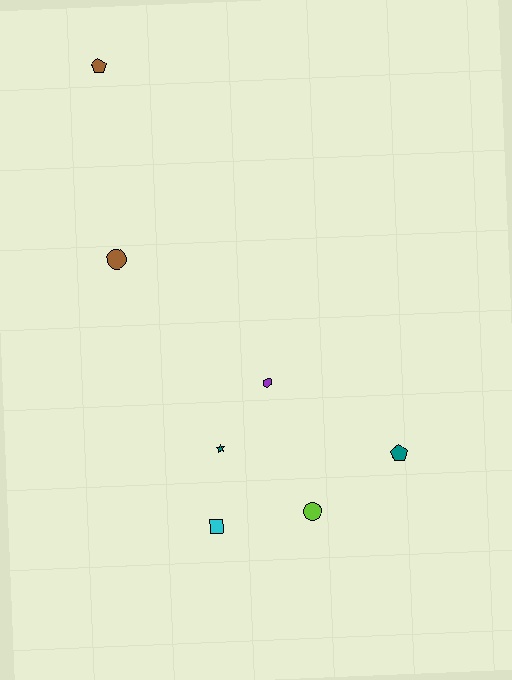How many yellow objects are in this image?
There are no yellow objects.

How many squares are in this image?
There is 1 square.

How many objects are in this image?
There are 7 objects.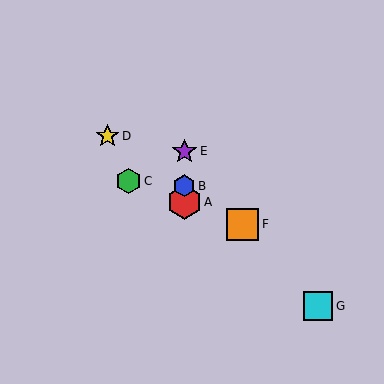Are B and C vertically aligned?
No, B is at x≈184 and C is at x≈128.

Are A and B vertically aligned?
Yes, both are at x≈184.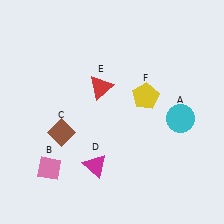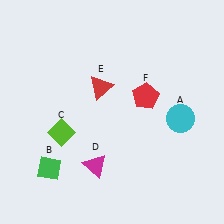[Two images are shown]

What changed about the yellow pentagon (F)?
In Image 1, F is yellow. In Image 2, it changed to red.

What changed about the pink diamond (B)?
In Image 1, B is pink. In Image 2, it changed to green.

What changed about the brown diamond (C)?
In Image 1, C is brown. In Image 2, it changed to lime.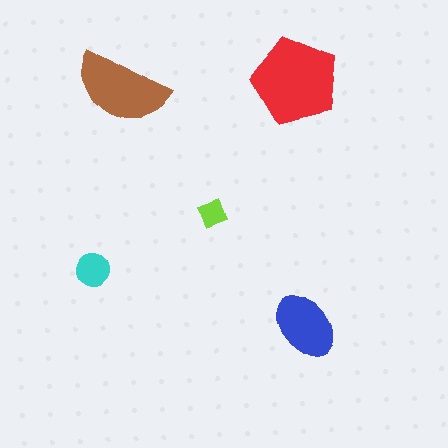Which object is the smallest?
The lime diamond.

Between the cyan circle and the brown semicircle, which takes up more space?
The brown semicircle.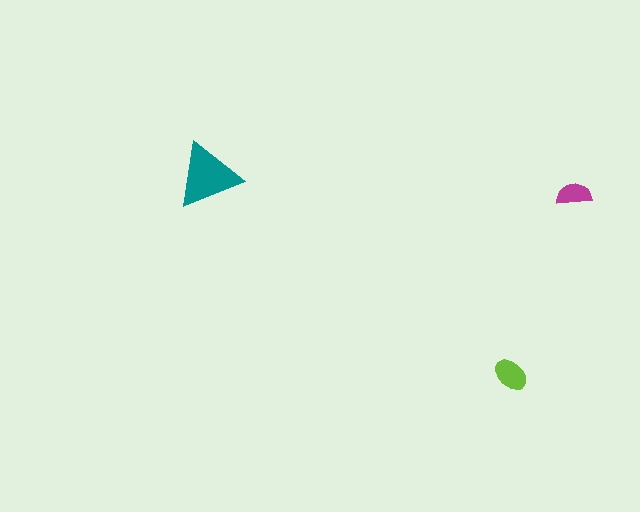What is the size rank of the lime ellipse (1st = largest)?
2nd.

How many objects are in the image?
There are 3 objects in the image.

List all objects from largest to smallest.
The teal triangle, the lime ellipse, the magenta semicircle.